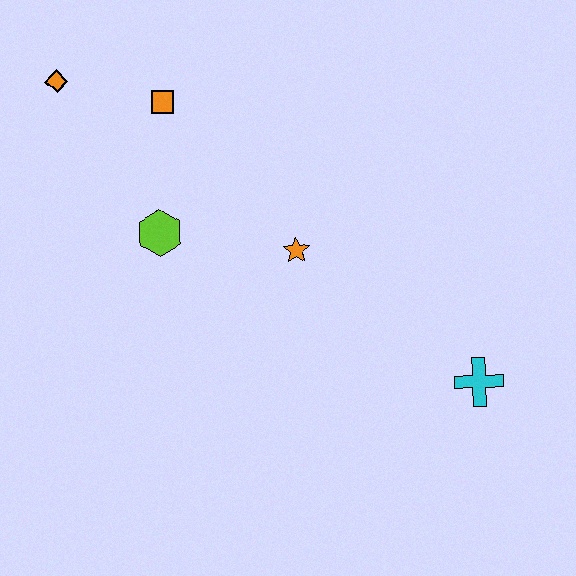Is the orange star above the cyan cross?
Yes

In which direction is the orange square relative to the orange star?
The orange square is above the orange star.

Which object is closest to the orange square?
The orange diamond is closest to the orange square.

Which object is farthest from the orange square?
The cyan cross is farthest from the orange square.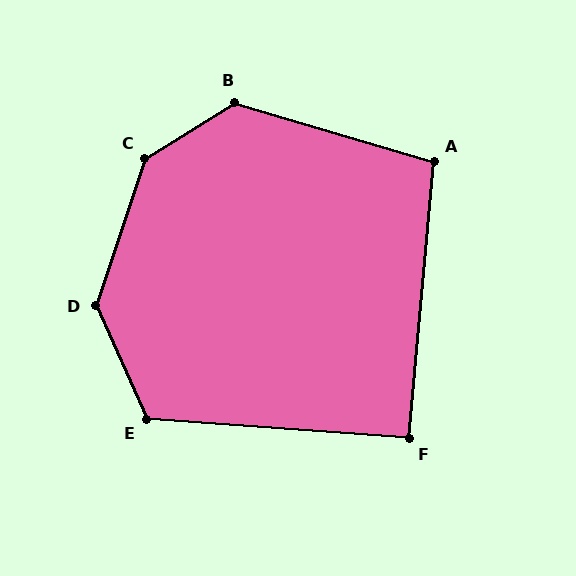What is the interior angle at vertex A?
Approximately 101 degrees (obtuse).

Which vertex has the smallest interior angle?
F, at approximately 91 degrees.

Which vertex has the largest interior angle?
C, at approximately 140 degrees.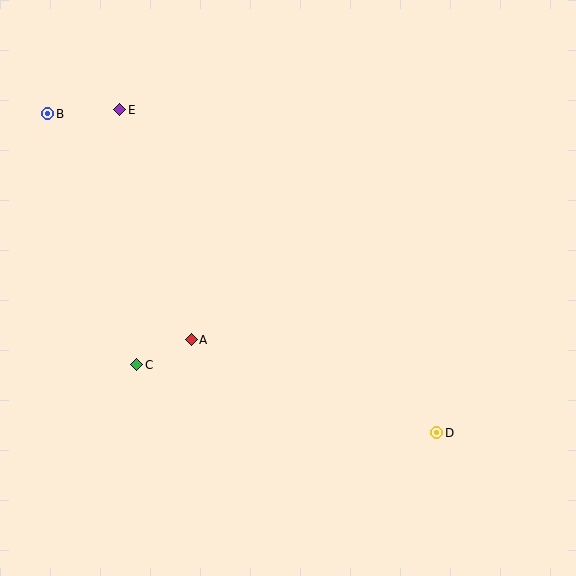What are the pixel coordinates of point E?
Point E is at (120, 110).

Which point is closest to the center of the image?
Point A at (191, 340) is closest to the center.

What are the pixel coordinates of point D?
Point D is at (437, 433).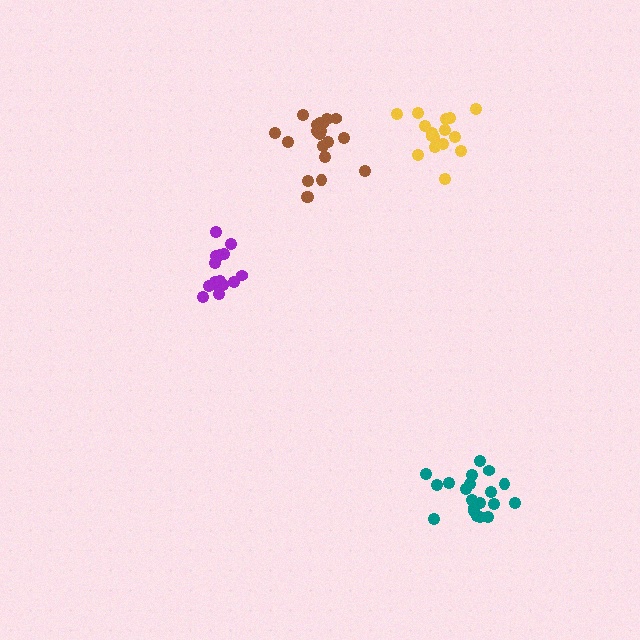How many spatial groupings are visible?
There are 4 spatial groupings.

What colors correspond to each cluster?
The clusters are colored: purple, teal, brown, yellow.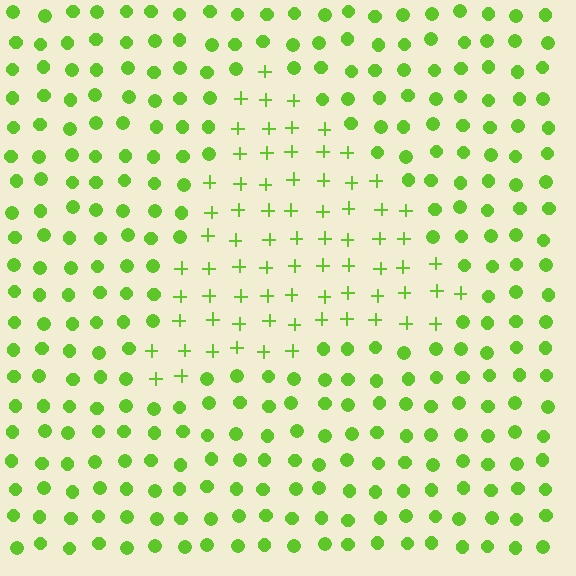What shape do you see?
I see a triangle.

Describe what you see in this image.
The image is filled with small lime elements arranged in a uniform grid. A triangle-shaped region contains plus signs, while the surrounding area contains circles. The boundary is defined purely by the change in element shape.